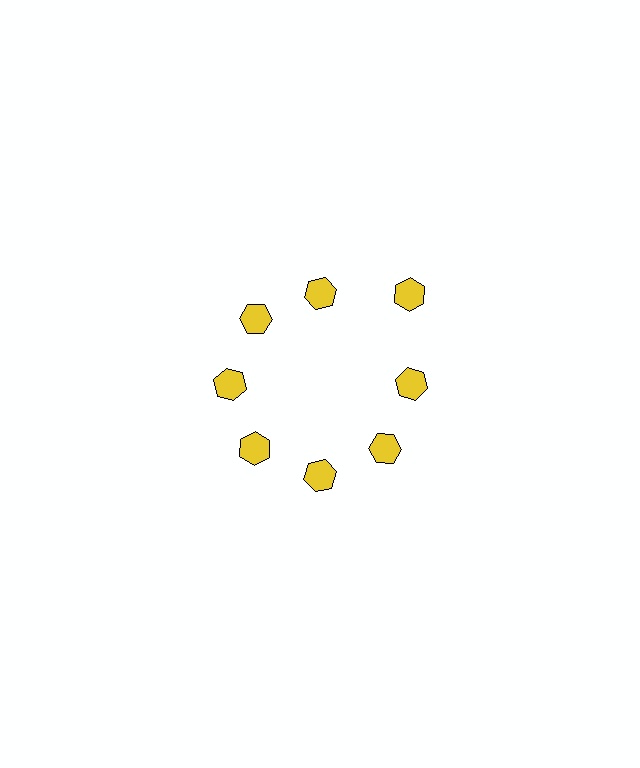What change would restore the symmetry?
The symmetry would be restored by moving it inward, back onto the ring so that all 8 hexagons sit at equal angles and equal distance from the center.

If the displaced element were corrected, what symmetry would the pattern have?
It would have 8-fold rotational symmetry — the pattern would map onto itself every 45 degrees.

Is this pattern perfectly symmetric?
No. The 8 yellow hexagons are arranged in a ring, but one element near the 2 o'clock position is pushed outward from the center, breaking the 8-fold rotational symmetry.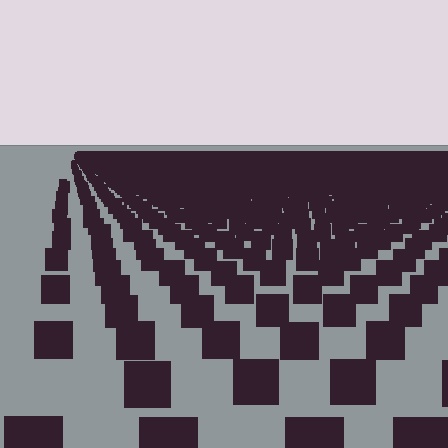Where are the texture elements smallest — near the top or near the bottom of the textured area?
Near the top.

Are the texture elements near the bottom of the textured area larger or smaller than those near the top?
Larger. Near the bottom, elements are closer to the viewer and appear at a bigger on-screen size.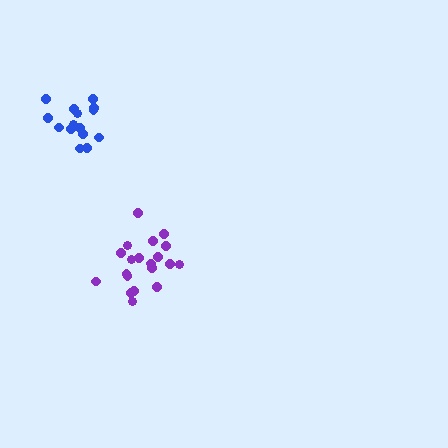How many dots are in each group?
Group 1: 20 dots, Group 2: 15 dots (35 total).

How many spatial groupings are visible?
There are 2 spatial groupings.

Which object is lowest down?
The purple cluster is bottommost.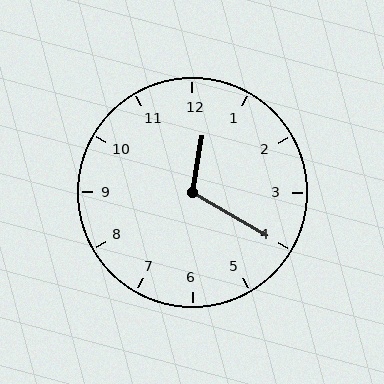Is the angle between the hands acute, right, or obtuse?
It is obtuse.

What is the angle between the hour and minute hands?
Approximately 110 degrees.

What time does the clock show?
12:20.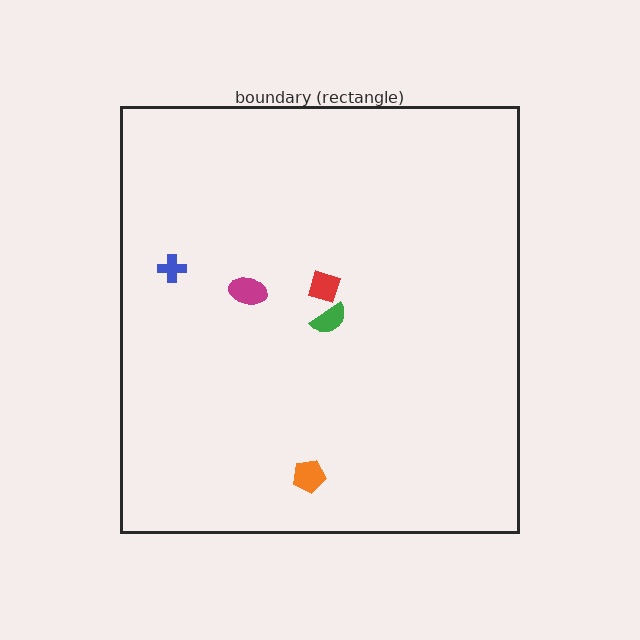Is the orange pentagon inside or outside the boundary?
Inside.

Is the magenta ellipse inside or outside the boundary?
Inside.